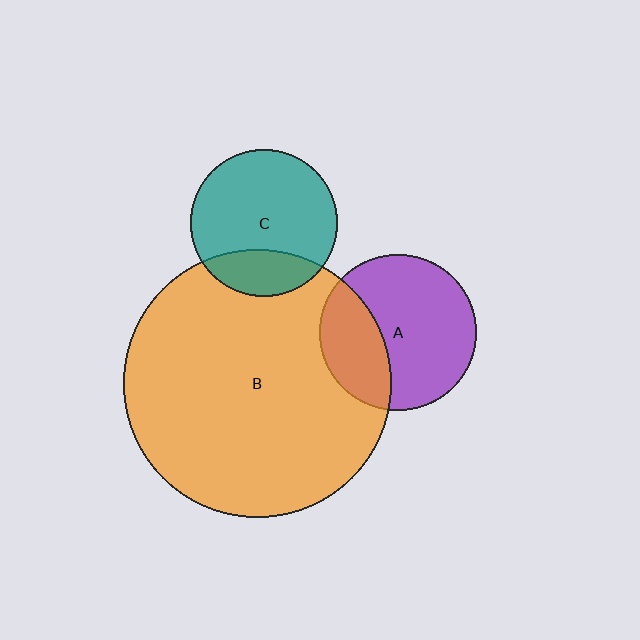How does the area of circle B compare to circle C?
Approximately 3.3 times.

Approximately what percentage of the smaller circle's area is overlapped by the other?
Approximately 25%.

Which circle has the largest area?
Circle B (orange).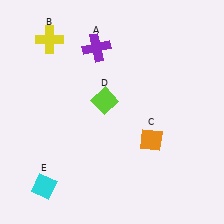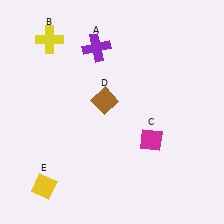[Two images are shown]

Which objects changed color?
C changed from orange to magenta. D changed from lime to brown. E changed from cyan to yellow.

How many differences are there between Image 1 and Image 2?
There are 3 differences between the two images.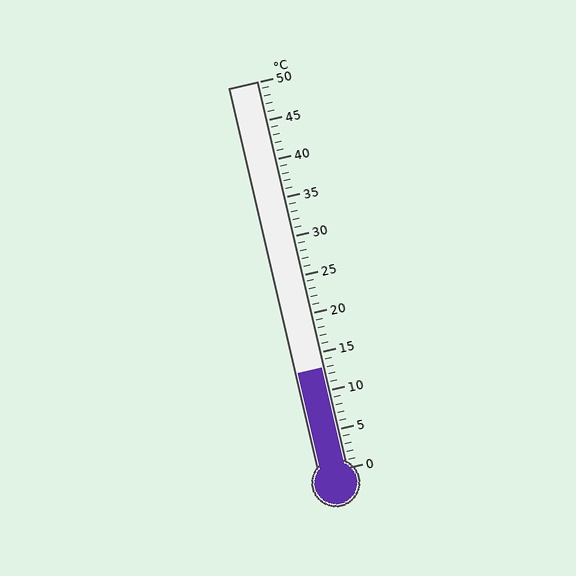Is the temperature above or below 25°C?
The temperature is below 25°C.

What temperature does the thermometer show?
The thermometer shows approximately 13°C.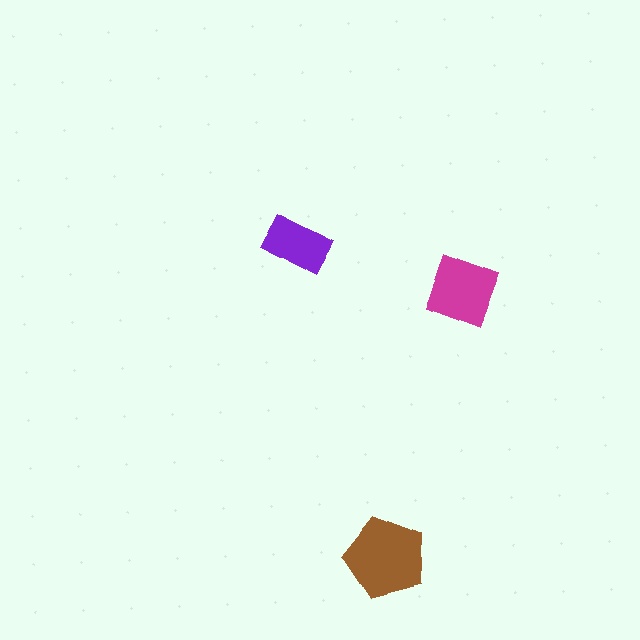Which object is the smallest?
The purple rectangle.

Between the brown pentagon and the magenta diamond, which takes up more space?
The brown pentagon.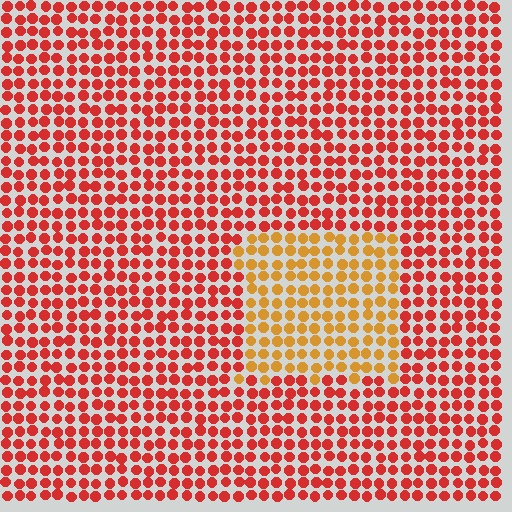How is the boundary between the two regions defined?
The boundary is defined purely by a slight shift in hue (about 37 degrees). Spacing, size, and orientation are identical on both sides.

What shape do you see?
I see a rectangle.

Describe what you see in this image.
The image is filled with small red elements in a uniform arrangement. A rectangle-shaped region is visible where the elements are tinted to a slightly different hue, forming a subtle color boundary.